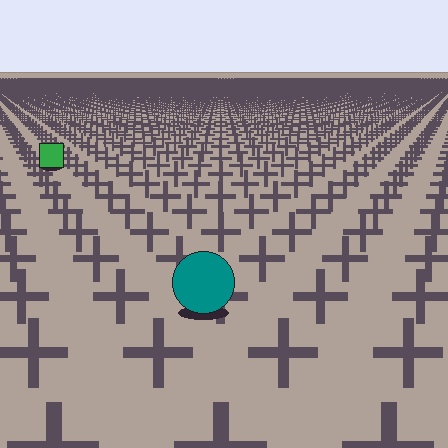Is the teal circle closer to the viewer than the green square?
Yes. The teal circle is closer — you can tell from the texture gradient: the ground texture is coarser near it.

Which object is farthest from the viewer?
The green square is farthest from the viewer. It appears smaller and the ground texture around it is denser.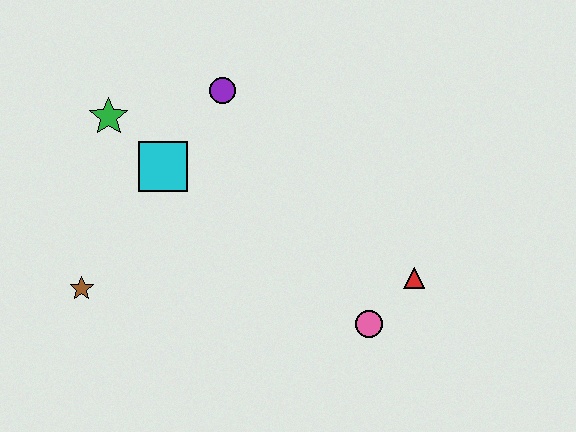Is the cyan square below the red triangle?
No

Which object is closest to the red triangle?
The pink circle is closest to the red triangle.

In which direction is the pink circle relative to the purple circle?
The pink circle is below the purple circle.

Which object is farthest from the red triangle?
The green star is farthest from the red triangle.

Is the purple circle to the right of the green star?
Yes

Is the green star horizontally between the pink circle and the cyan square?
No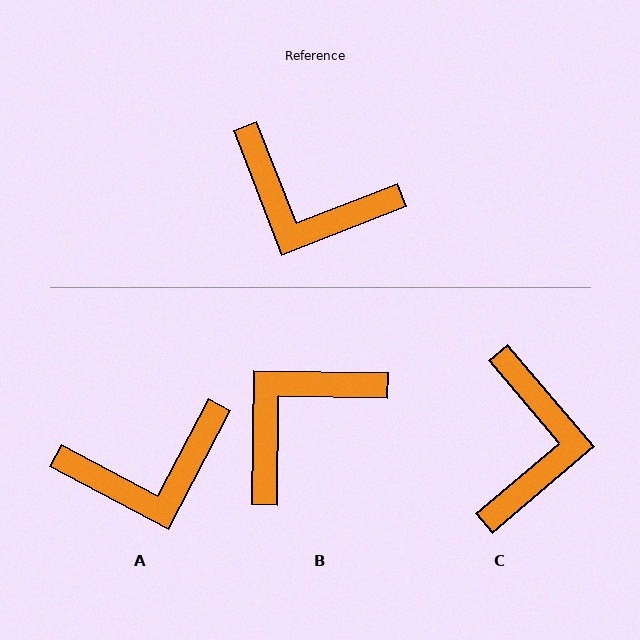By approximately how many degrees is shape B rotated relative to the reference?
Approximately 112 degrees clockwise.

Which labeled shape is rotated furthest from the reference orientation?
B, about 112 degrees away.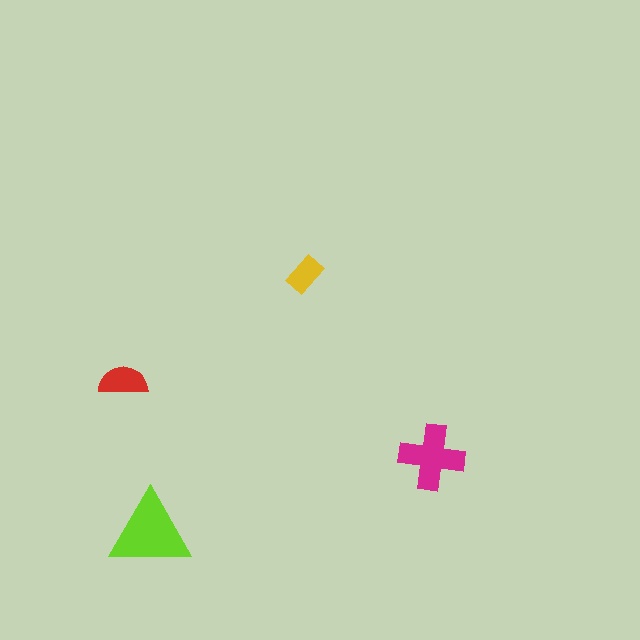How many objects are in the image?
There are 4 objects in the image.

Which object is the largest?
The lime triangle.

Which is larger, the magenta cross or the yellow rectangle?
The magenta cross.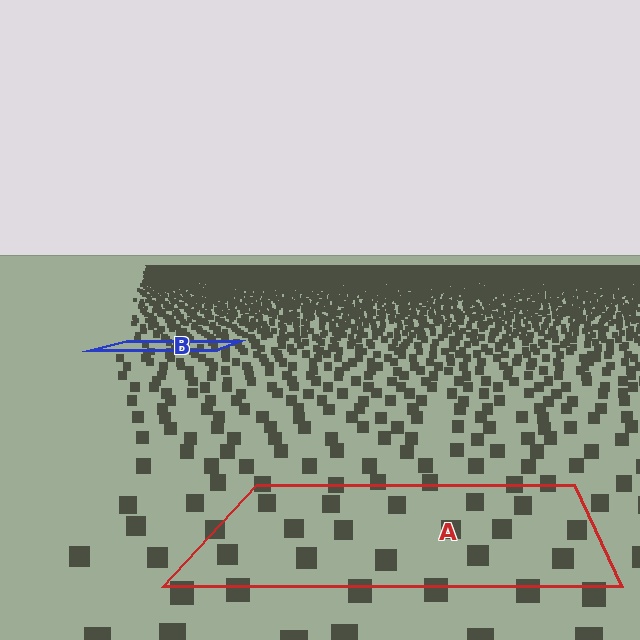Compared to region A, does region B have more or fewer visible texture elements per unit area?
Region B has more texture elements per unit area — they are packed more densely because it is farther away.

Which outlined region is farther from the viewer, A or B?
Region B is farther from the viewer — the texture elements inside it appear smaller and more densely packed.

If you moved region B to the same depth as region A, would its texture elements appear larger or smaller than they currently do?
They would appear larger. At a closer depth, the same texture elements are projected at a bigger on-screen size.